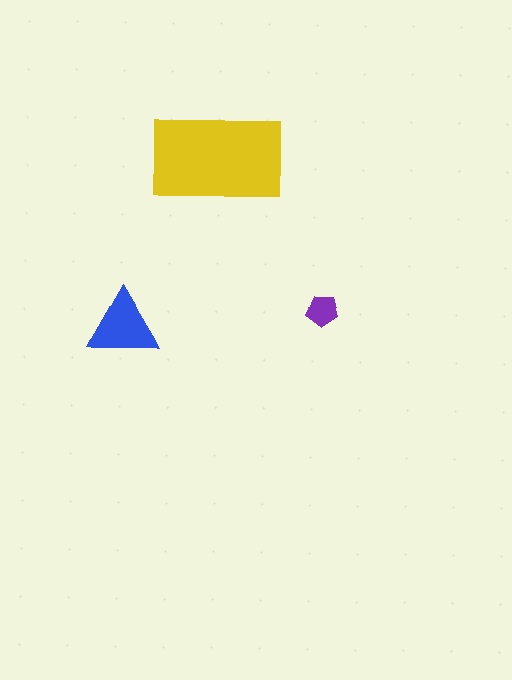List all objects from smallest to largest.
The purple pentagon, the blue triangle, the yellow rectangle.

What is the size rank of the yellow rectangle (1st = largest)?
1st.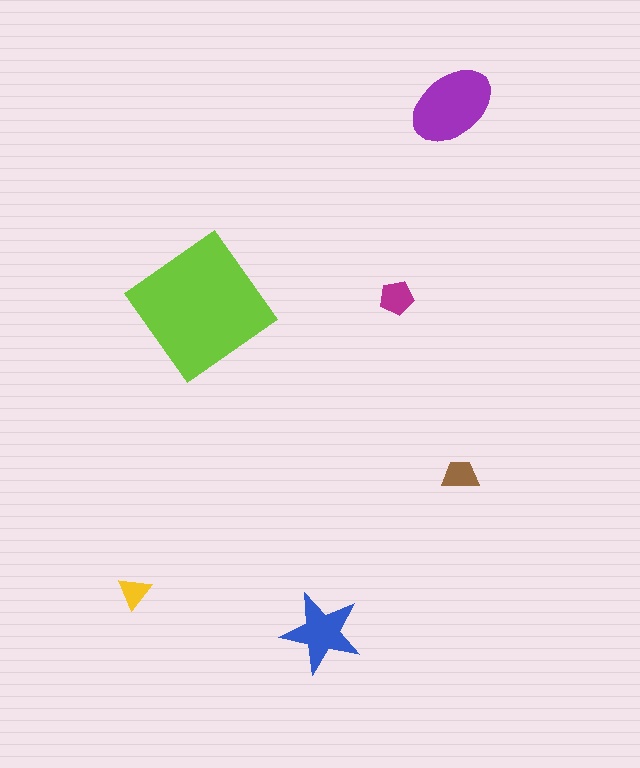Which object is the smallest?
The yellow triangle.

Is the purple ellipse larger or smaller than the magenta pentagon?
Larger.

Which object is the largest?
The lime diamond.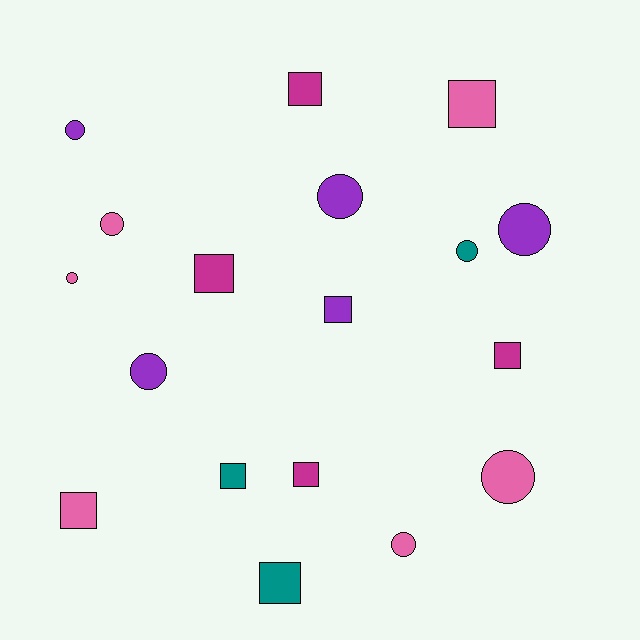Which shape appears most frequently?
Circle, with 9 objects.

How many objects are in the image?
There are 18 objects.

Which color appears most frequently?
Pink, with 6 objects.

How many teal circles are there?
There is 1 teal circle.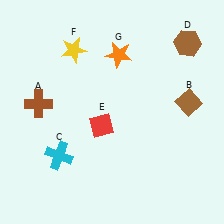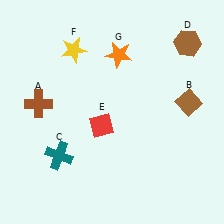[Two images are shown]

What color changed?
The cross (C) changed from cyan in Image 1 to teal in Image 2.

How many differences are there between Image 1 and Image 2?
There is 1 difference between the two images.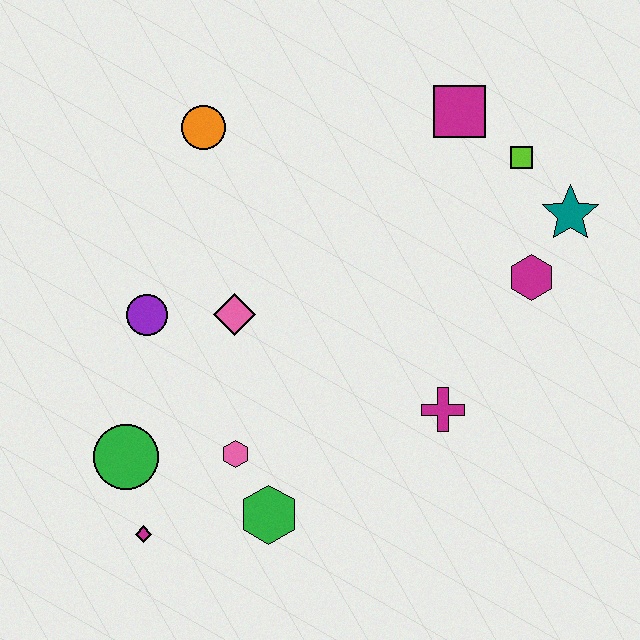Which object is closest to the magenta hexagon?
The teal star is closest to the magenta hexagon.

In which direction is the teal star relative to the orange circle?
The teal star is to the right of the orange circle.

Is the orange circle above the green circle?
Yes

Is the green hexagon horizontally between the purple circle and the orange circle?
No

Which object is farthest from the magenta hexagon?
The magenta diamond is farthest from the magenta hexagon.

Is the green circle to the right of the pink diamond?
No